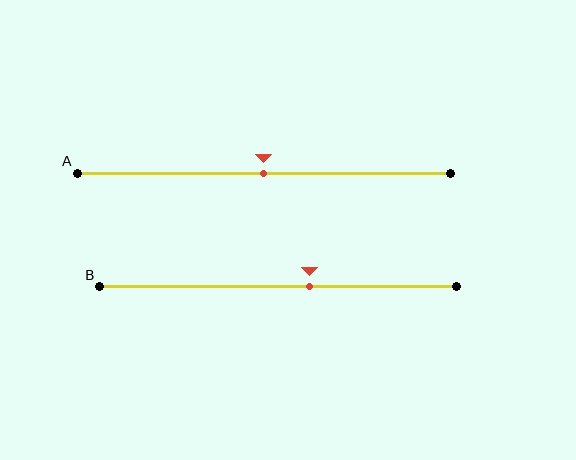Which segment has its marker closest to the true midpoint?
Segment A has its marker closest to the true midpoint.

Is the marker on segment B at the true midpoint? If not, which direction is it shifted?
No, the marker on segment B is shifted to the right by about 9% of the segment length.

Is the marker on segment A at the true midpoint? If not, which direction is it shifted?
Yes, the marker on segment A is at the true midpoint.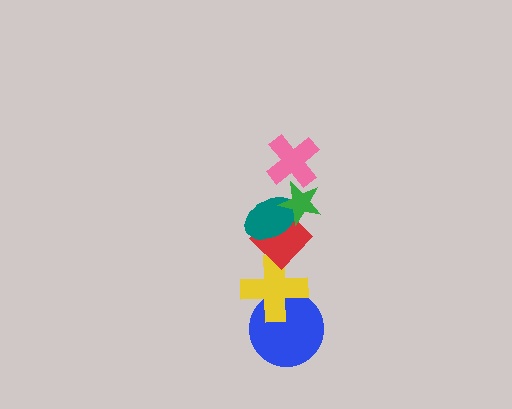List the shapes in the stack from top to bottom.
From top to bottom: the pink cross, the green star, the teal ellipse, the red diamond, the yellow cross, the blue circle.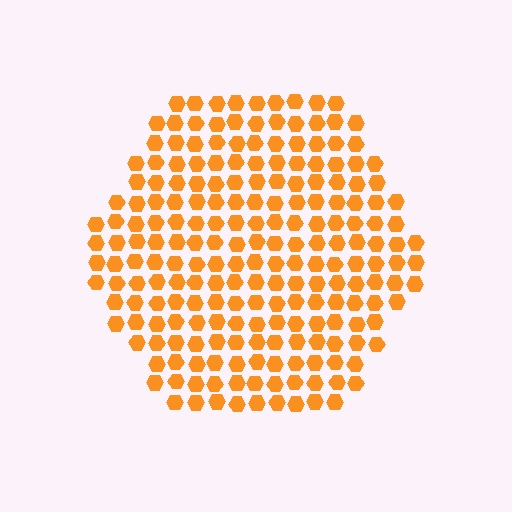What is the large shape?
The large shape is a hexagon.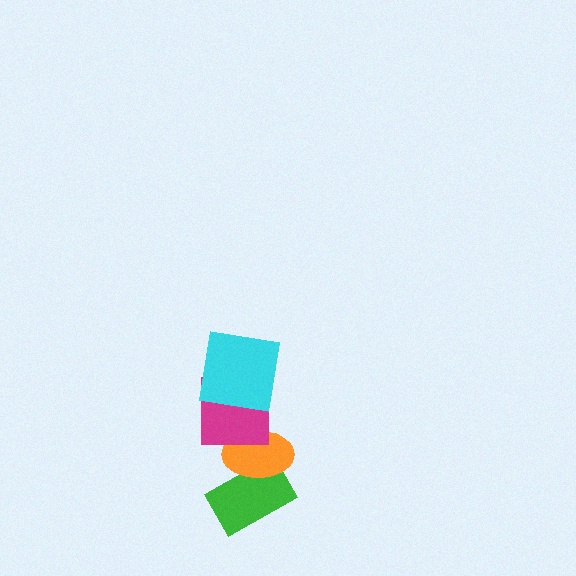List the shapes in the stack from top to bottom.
From top to bottom: the cyan square, the magenta square, the orange ellipse, the green rectangle.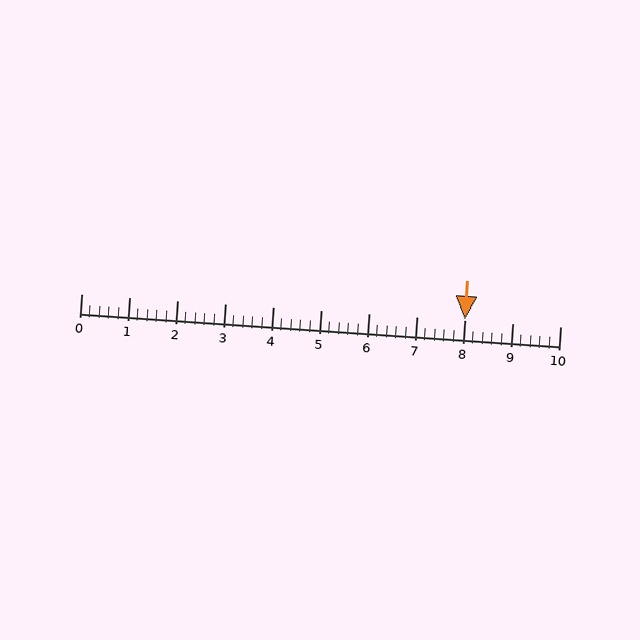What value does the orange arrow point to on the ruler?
The orange arrow points to approximately 8.0.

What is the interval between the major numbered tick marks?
The major tick marks are spaced 1 units apart.